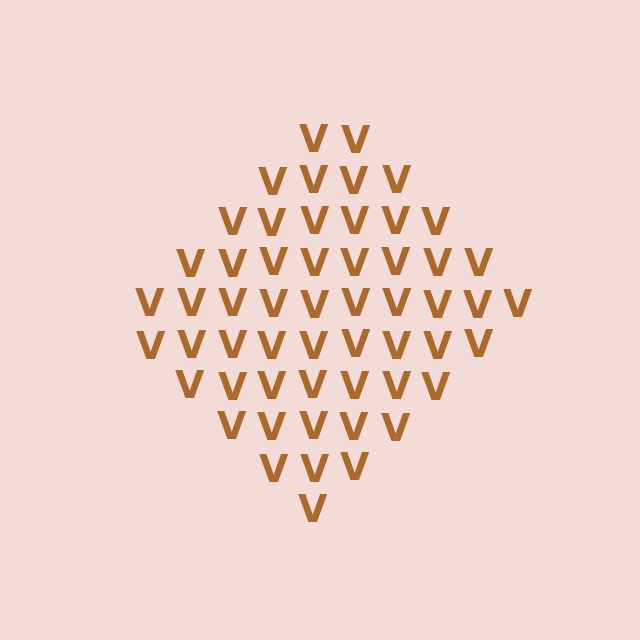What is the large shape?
The large shape is a diamond.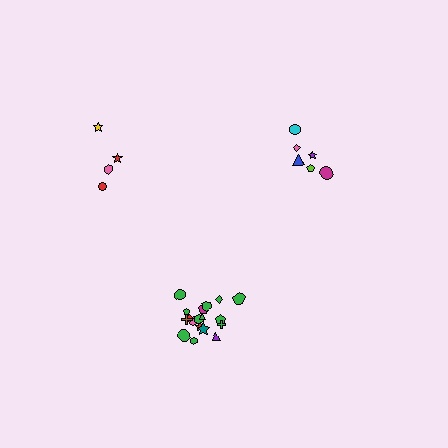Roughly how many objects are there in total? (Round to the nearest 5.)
Roughly 30 objects in total.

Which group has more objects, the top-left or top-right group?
The top-right group.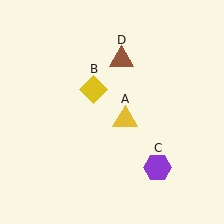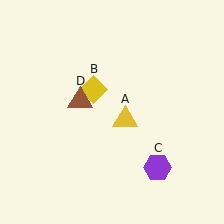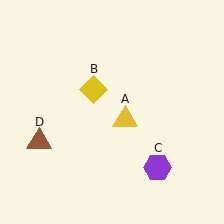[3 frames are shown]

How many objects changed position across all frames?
1 object changed position: brown triangle (object D).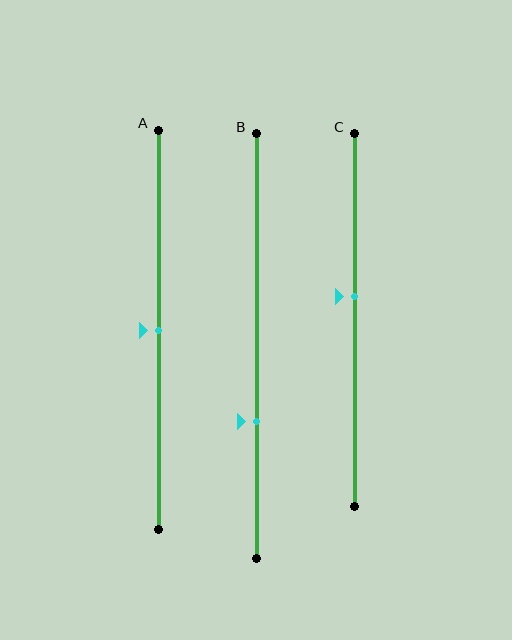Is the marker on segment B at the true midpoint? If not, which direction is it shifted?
No, the marker on segment B is shifted downward by about 18% of the segment length.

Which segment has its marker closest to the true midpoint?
Segment A has its marker closest to the true midpoint.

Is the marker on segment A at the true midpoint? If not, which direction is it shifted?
Yes, the marker on segment A is at the true midpoint.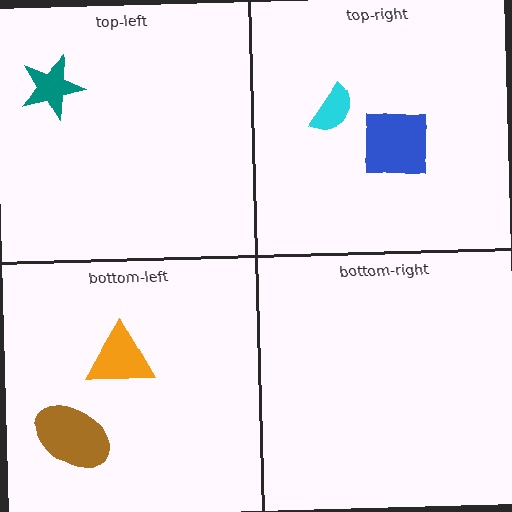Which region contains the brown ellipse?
The bottom-left region.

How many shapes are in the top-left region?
1.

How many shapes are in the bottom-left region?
2.